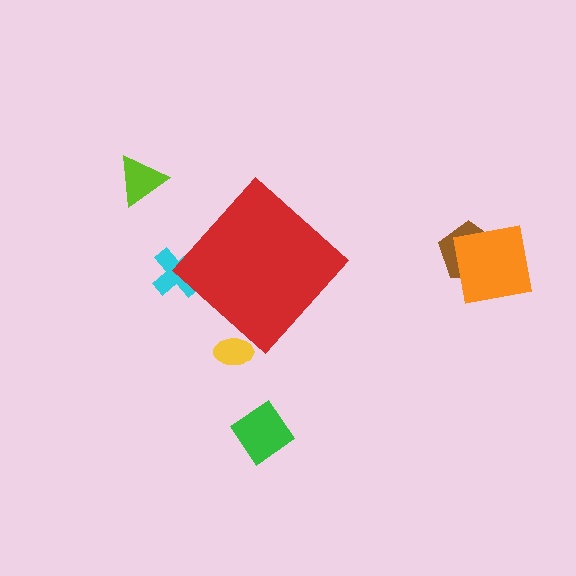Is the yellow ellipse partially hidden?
Yes, the yellow ellipse is partially hidden behind the red diamond.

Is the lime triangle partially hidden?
No, the lime triangle is fully visible.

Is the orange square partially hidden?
No, the orange square is fully visible.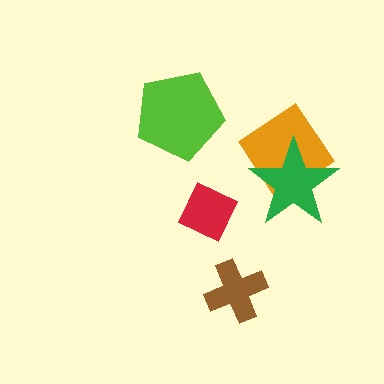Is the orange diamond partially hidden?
Yes, it is partially covered by another shape.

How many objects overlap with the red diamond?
0 objects overlap with the red diamond.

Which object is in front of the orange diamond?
The green star is in front of the orange diamond.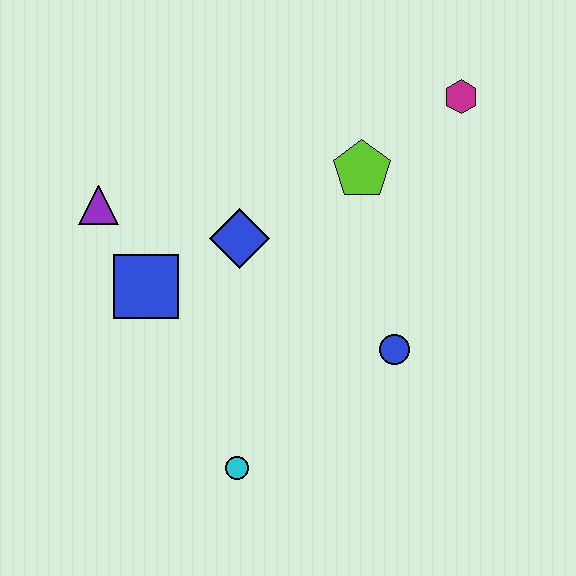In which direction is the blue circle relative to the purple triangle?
The blue circle is to the right of the purple triangle.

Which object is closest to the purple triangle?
The blue square is closest to the purple triangle.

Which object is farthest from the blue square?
The magenta hexagon is farthest from the blue square.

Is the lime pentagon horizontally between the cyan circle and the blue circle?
Yes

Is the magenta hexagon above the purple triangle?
Yes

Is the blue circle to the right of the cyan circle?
Yes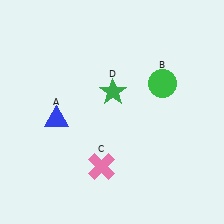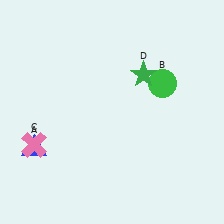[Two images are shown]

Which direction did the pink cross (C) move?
The pink cross (C) moved left.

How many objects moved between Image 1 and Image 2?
3 objects moved between the two images.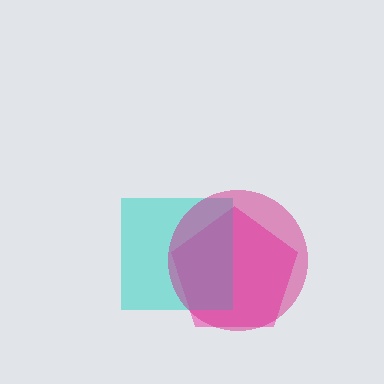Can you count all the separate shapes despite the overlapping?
Yes, there are 3 separate shapes.